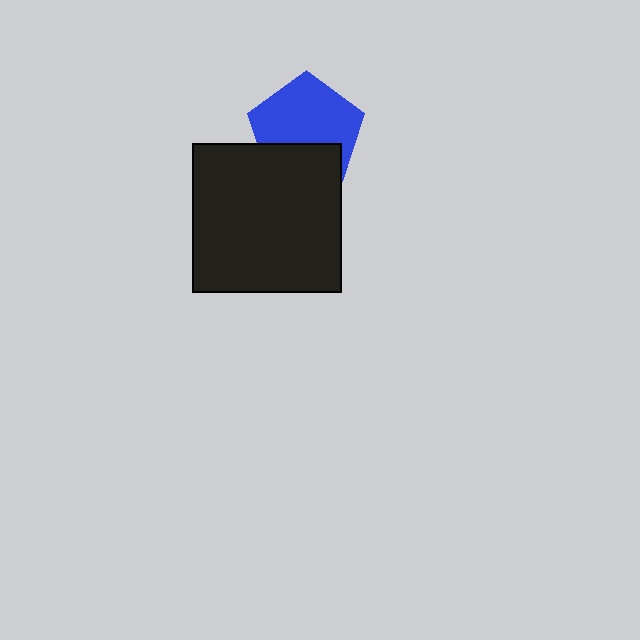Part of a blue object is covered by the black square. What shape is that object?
It is a pentagon.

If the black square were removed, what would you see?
You would see the complete blue pentagon.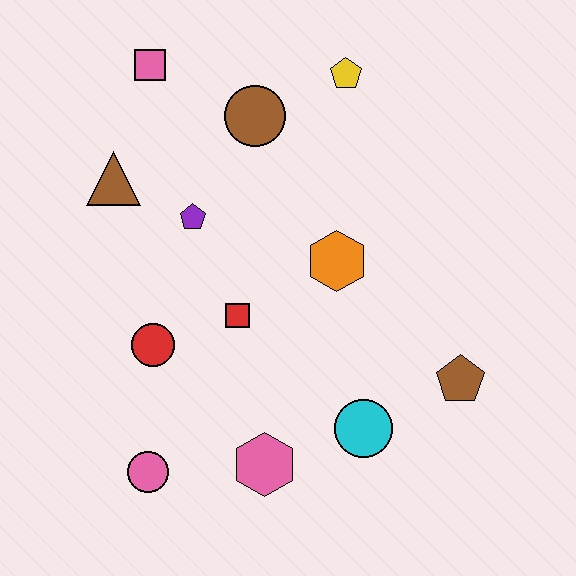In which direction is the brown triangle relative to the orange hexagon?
The brown triangle is to the left of the orange hexagon.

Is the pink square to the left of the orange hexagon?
Yes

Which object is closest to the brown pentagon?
The cyan circle is closest to the brown pentagon.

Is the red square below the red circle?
No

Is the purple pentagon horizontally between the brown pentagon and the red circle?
Yes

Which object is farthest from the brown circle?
The pink circle is farthest from the brown circle.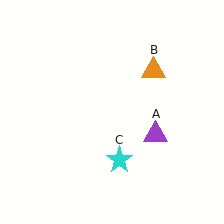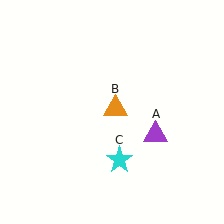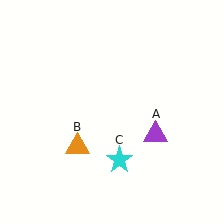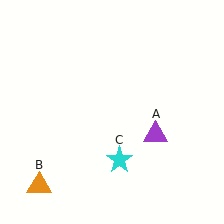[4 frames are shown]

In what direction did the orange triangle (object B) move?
The orange triangle (object B) moved down and to the left.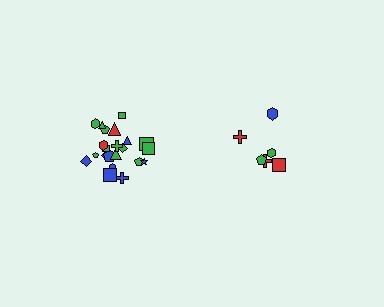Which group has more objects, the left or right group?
The left group.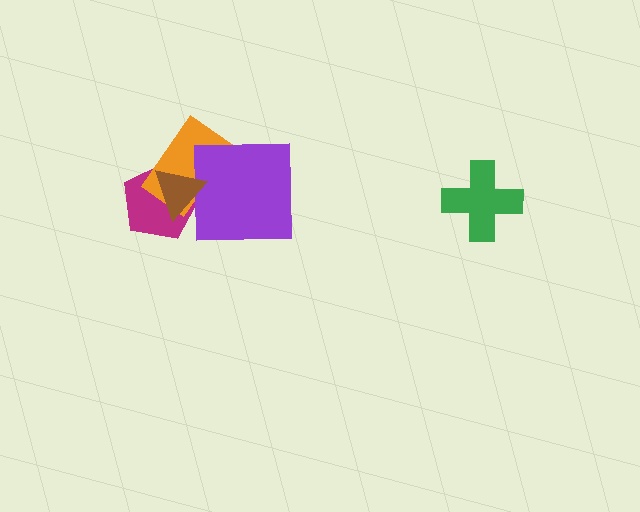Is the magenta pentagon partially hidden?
Yes, it is partially covered by another shape.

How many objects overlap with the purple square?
2 objects overlap with the purple square.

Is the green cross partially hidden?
No, no other shape covers it.